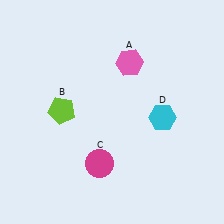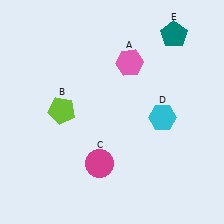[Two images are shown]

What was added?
A teal pentagon (E) was added in Image 2.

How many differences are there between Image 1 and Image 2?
There is 1 difference between the two images.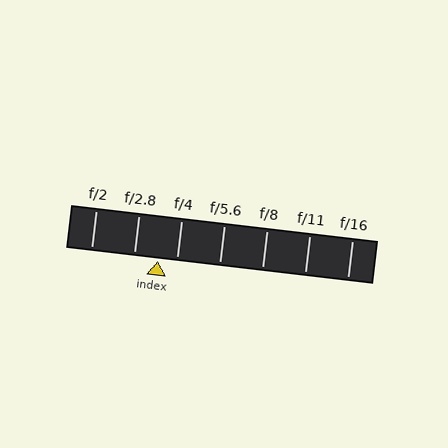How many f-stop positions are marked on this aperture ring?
There are 7 f-stop positions marked.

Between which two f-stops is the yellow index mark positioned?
The index mark is between f/2.8 and f/4.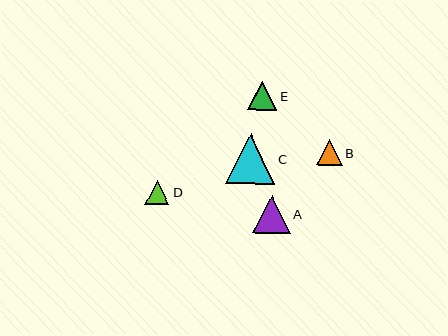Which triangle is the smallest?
Triangle D is the smallest with a size of approximately 24 pixels.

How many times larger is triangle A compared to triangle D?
Triangle A is approximately 1.6 times the size of triangle D.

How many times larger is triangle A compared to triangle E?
Triangle A is approximately 1.3 times the size of triangle E.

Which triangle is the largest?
Triangle C is the largest with a size of approximately 50 pixels.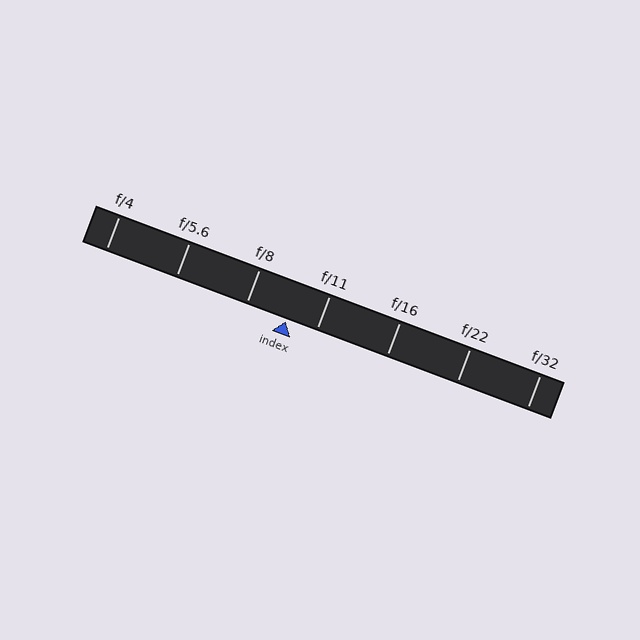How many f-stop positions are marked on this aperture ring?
There are 7 f-stop positions marked.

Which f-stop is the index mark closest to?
The index mark is closest to f/11.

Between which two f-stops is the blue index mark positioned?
The index mark is between f/8 and f/11.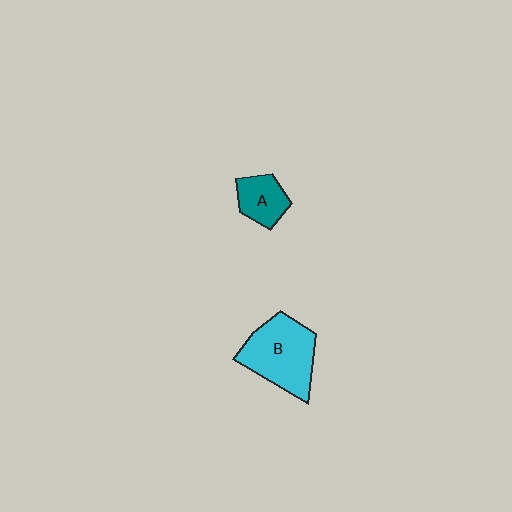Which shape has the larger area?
Shape B (cyan).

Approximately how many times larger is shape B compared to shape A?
Approximately 2.1 times.